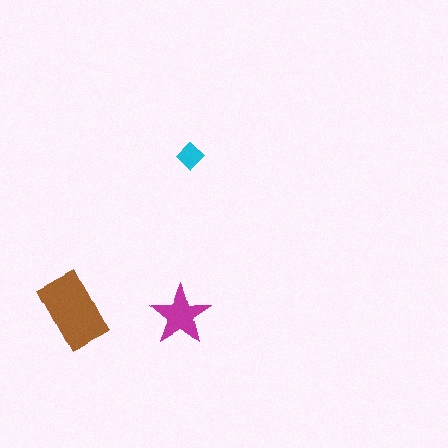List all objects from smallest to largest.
The cyan diamond, the magenta star, the brown rectangle.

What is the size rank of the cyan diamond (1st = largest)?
3rd.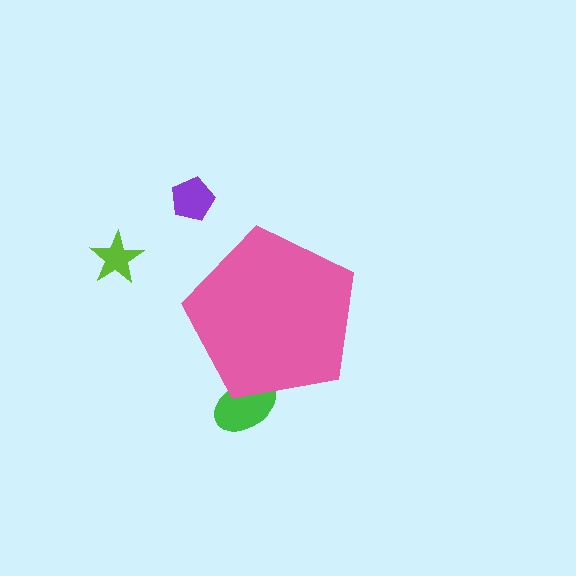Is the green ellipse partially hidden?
Yes, the green ellipse is partially hidden behind the pink pentagon.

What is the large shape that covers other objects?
A pink pentagon.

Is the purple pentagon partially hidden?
No, the purple pentagon is fully visible.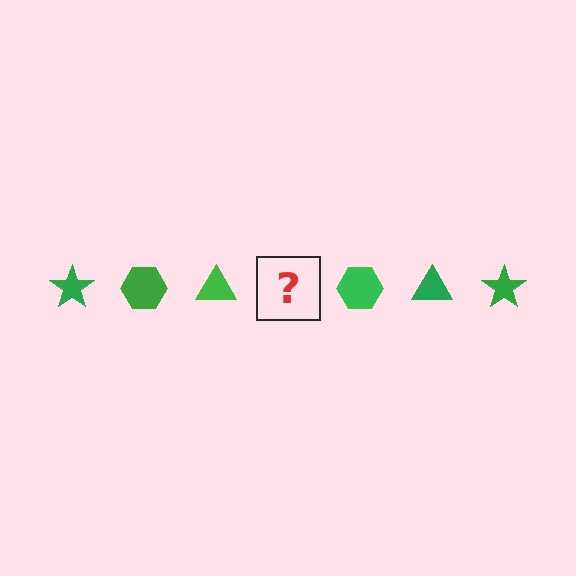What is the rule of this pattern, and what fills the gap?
The rule is that the pattern cycles through star, hexagon, triangle shapes in green. The gap should be filled with a green star.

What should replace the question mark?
The question mark should be replaced with a green star.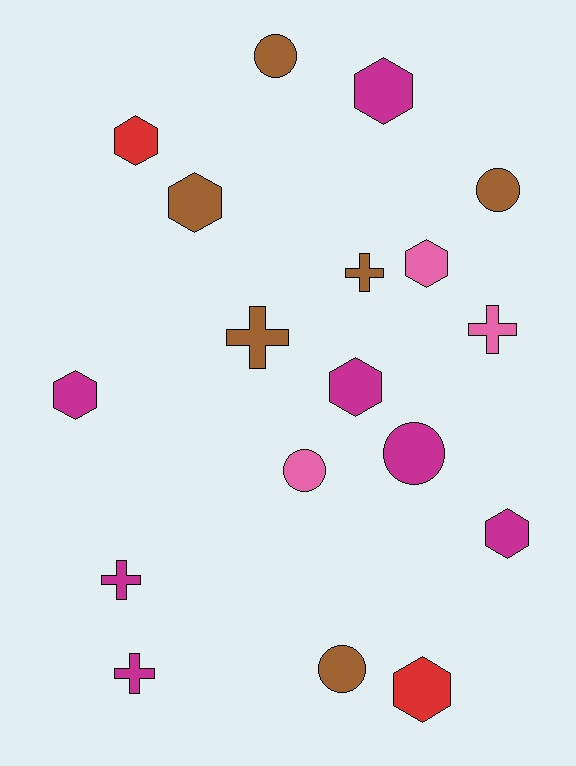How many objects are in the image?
There are 18 objects.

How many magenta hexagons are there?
There are 4 magenta hexagons.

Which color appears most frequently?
Magenta, with 7 objects.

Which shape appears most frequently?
Hexagon, with 8 objects.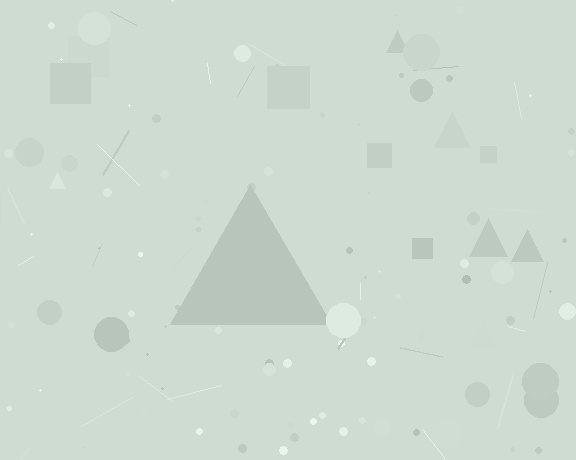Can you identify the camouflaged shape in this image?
The camouflaged shape is a triangle.